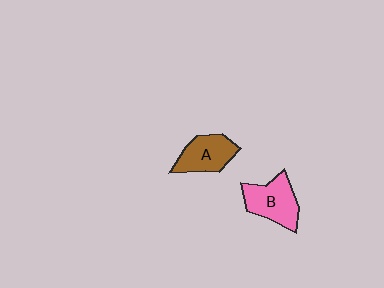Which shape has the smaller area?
Shape A (brown).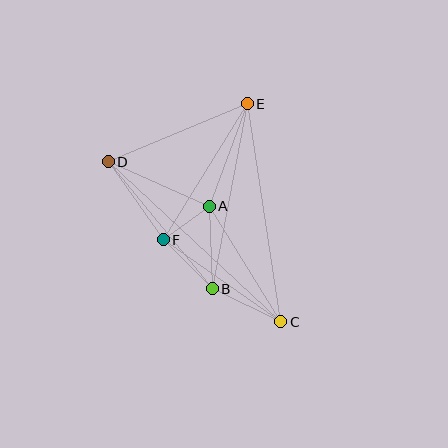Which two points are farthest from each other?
Points C and D are farthest from each other.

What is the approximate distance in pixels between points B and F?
The distance between B and F is approximately 69 pixels.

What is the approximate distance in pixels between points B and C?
The distance between B and C is approximately 76 pixels.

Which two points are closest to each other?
Points A and F are closest to each other.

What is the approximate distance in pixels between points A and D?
The distance between A and D is approximately 110 pixels.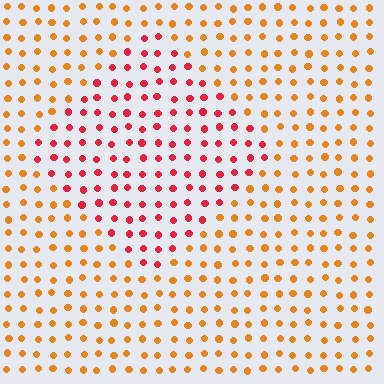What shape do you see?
I see a diamond.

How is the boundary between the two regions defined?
The boundary is defined purely by a slight shift in hue (about 41 degrees). Spacing, size, and orientation are identical on both sides.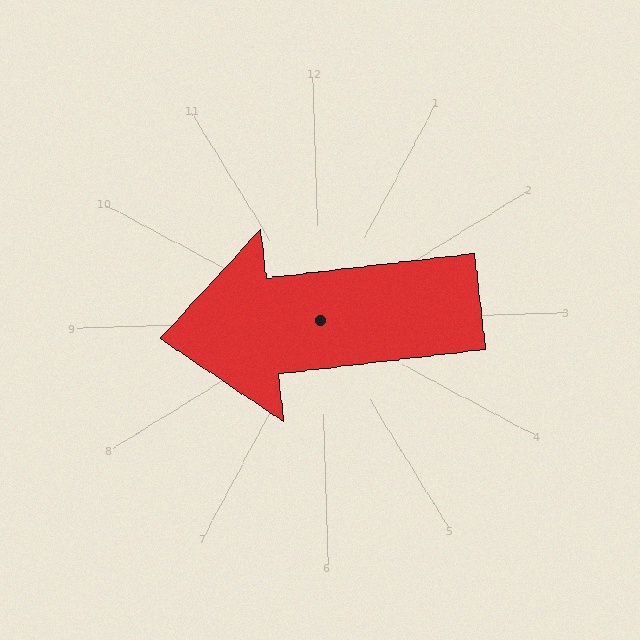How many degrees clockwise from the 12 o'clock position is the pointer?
Approximately 265 degrees.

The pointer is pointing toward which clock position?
Roughly 9 o'clock.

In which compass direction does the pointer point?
West.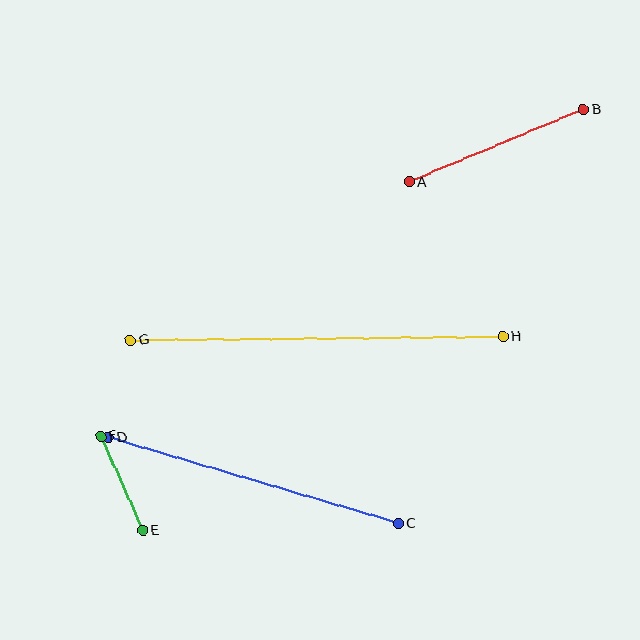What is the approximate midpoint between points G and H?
The midpoint is at approximately (316, 338) pixels.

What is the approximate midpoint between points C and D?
The midpoint is at approximately (253, 481) pixels.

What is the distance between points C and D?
The distance is approximately 303 pixels.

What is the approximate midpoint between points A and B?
The midpoint is at approximately (496, 146) pixels.